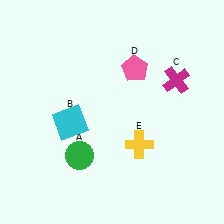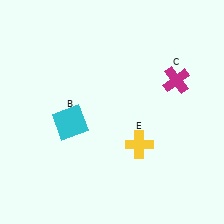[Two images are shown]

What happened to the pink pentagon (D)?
The pink pentagon (D) was removed in Image 2. It was in the top-right area of Image 1.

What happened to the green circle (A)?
The green circle (A) was removed in Image 2. It was in the bottom-left area of Image 1.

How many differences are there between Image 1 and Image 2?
There are 2 differences between the two images.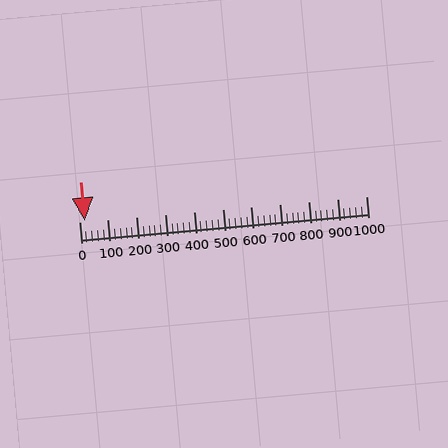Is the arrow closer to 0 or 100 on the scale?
The arrow is closer to 0.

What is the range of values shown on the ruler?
The ruler shows values from 0 to 1000.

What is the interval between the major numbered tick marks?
The major tick marks are spaced 100 units apart.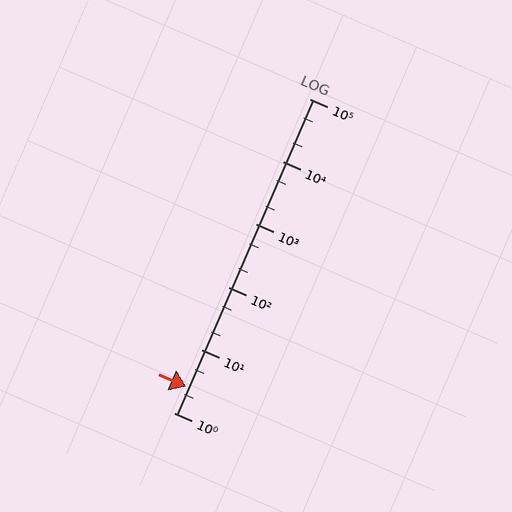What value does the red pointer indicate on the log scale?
The pointer indicates approximately 2.6.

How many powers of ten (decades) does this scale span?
The scale spans 5 decades, from 1 to 100000.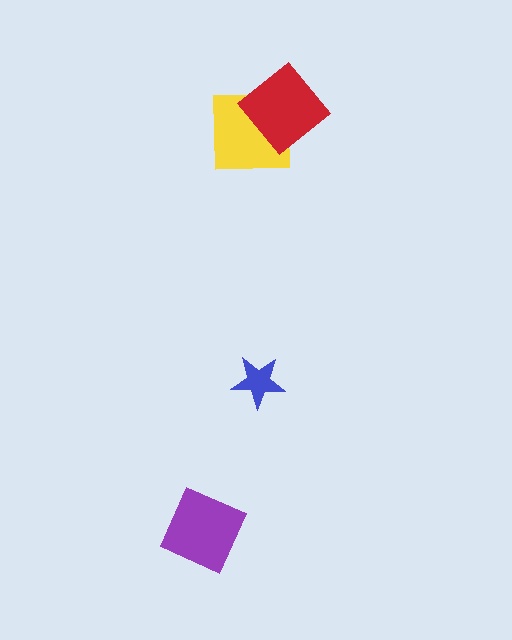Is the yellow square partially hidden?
Yes, it is partially covered by another shape.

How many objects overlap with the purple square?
0 objects overlap with the purple square.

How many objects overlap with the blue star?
0 objects overlap with the blue star.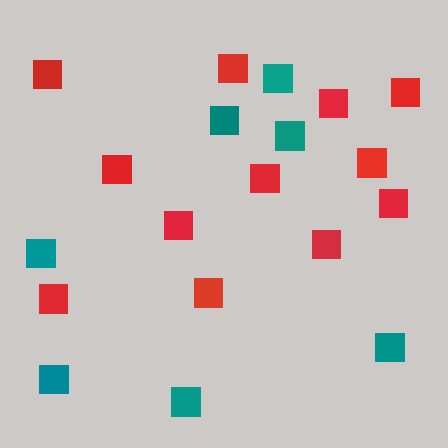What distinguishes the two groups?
There are 2 groups: one group of red squares (12) and one group of teal squares (7).